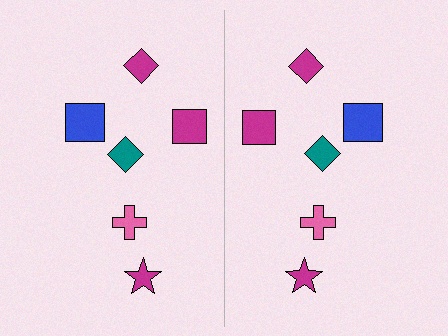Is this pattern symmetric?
Yes, this pattern has bilateral (reflection) symmetry.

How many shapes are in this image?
There are 12 shapes in this image.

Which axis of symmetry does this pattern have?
The pattern has a vertical axis of symmetry running through the center of the image.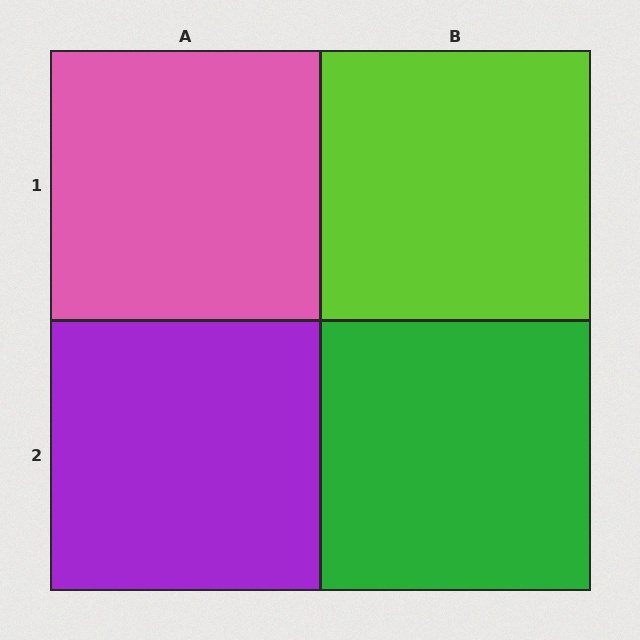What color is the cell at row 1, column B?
Lime.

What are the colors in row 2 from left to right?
Purple, green.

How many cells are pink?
1 cell is pink.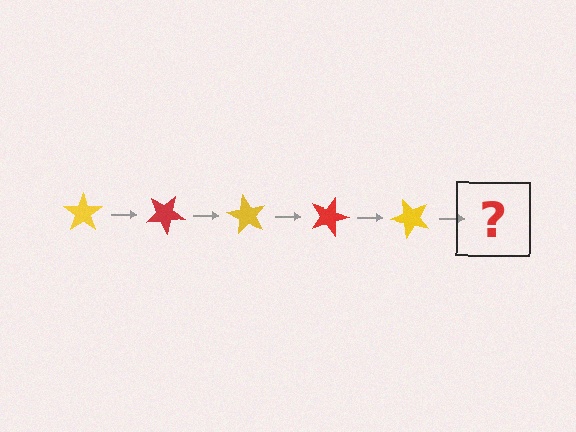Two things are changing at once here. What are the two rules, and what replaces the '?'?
The two rules are that it rotates 30 degrees each step and the color cycles through yellow and red. The '?' should be a red star, rotated 150 degrees from the start.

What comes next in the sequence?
The next element should be a red star, rotated 150 degrees from the start.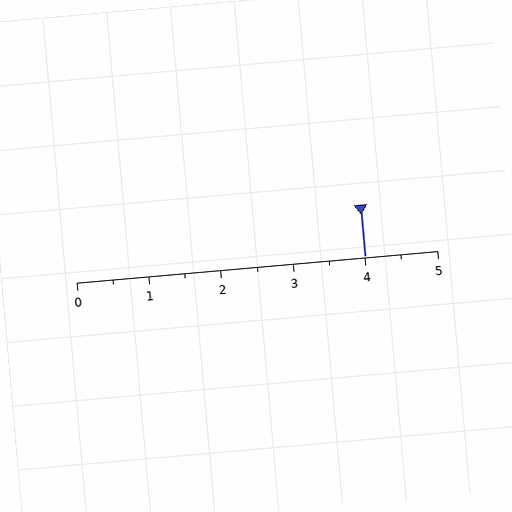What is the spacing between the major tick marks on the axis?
The major ticks are spaced 1 apart.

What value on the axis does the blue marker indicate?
The marker indicates approximately 4.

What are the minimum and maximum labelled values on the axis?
The axis runs from 0 to 5.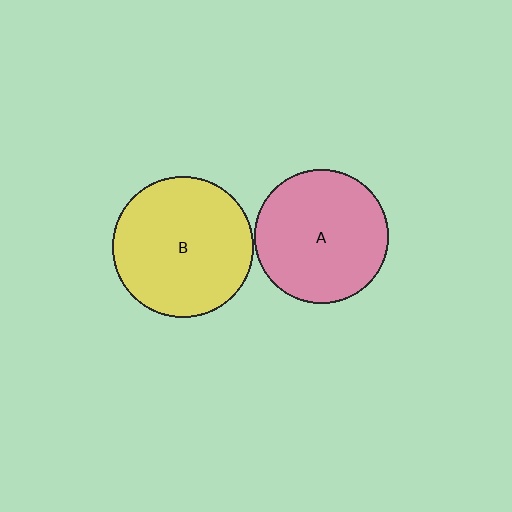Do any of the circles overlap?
No, none of the circles overlap.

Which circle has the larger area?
Circle B (yellow).